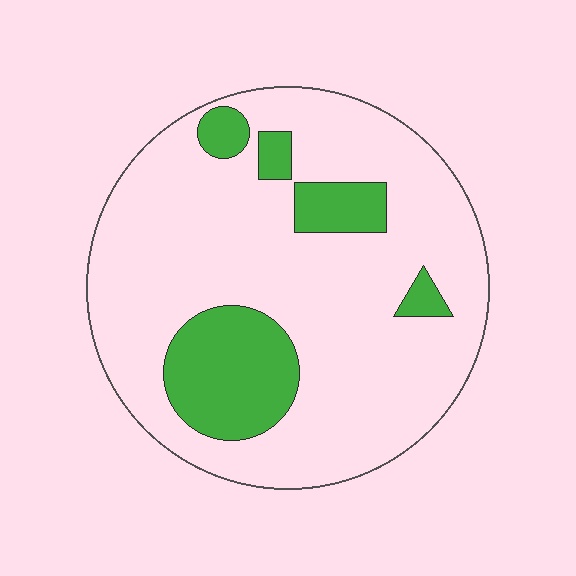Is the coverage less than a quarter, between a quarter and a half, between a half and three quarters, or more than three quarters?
Less than a quarter.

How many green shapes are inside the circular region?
5.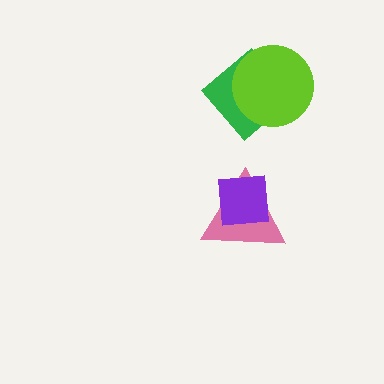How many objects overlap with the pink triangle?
1 object overlaps with the pink triangle.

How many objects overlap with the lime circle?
1 object overlaps with the lime circle.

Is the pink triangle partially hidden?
Yes, it is partially covered by another shape.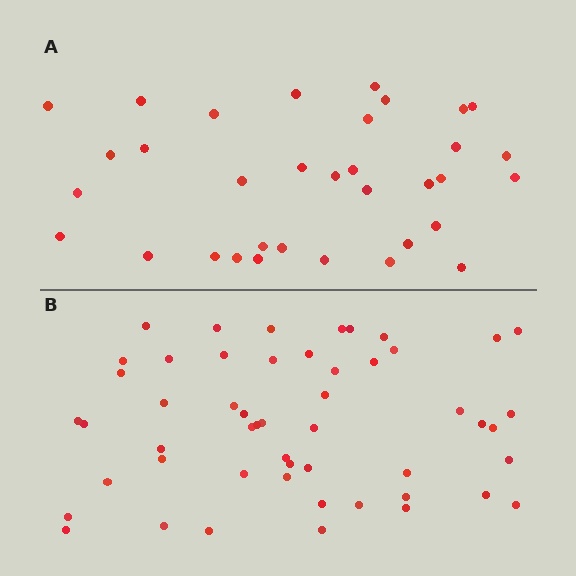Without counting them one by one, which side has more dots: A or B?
Region B (the bottom region) has more dots.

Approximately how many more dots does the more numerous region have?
Region B has approximately 20 more dots than region A.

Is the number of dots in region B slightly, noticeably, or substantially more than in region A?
Region B has substantially more. The ratio is roughly 1.5 to 1.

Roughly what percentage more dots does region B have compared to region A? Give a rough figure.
About 55% more.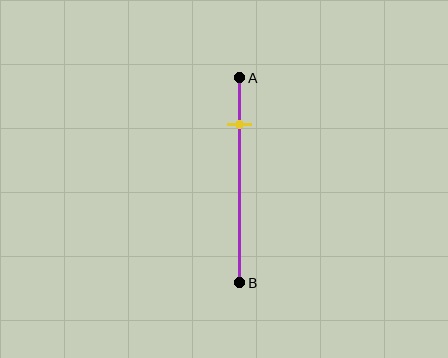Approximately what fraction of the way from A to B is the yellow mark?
The yellow mark is approximately 25% of the way from A to B.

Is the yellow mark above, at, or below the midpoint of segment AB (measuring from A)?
The yellow mark is above the midpoint of segment AB.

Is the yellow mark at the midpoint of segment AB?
No, the mark is at about 25% from A, not at the 50% midpoint.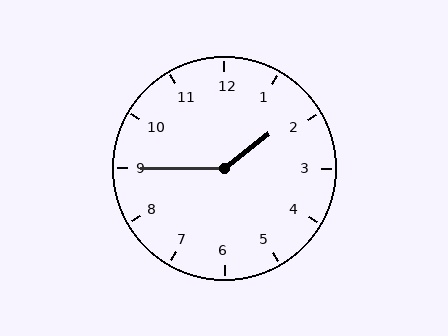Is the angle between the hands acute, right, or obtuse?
It is obtuse.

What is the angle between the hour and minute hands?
Approximately 142 degrees.